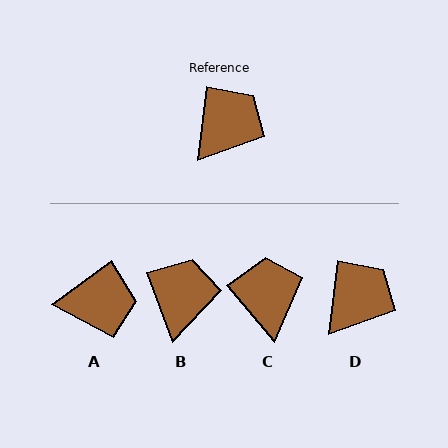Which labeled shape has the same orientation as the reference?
D.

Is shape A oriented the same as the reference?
No, it is off by about 47 degrees.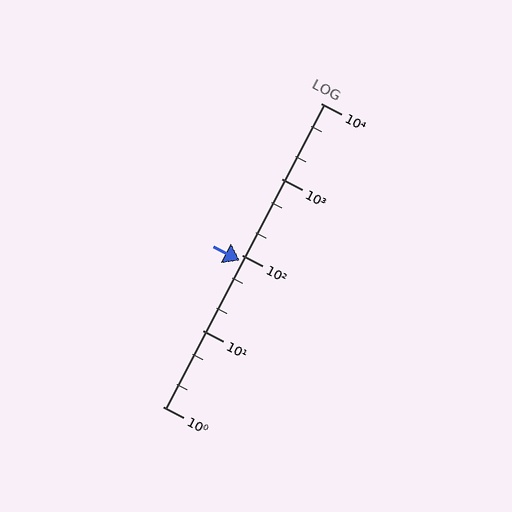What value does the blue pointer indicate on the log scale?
The pointer indicates approximately 84.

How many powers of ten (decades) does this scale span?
The scale spans 4 decades, from 1 to 10000.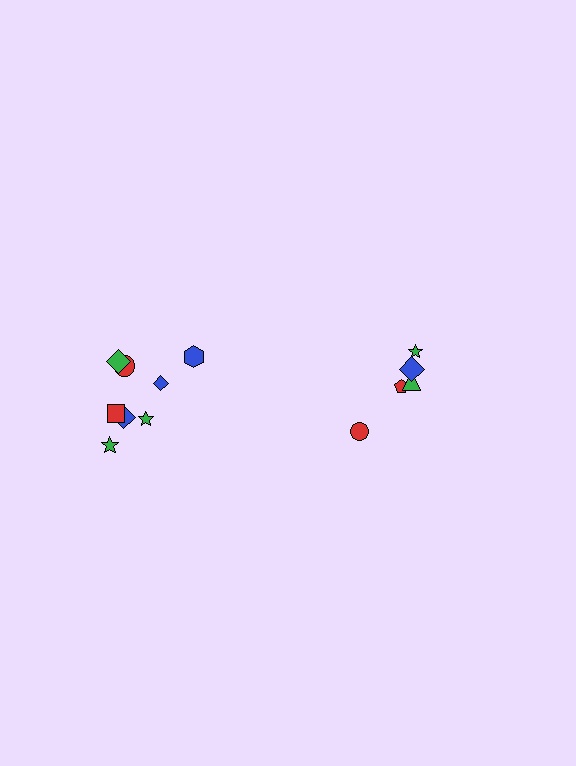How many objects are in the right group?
There are 5 objects.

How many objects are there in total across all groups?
There are 13 objects.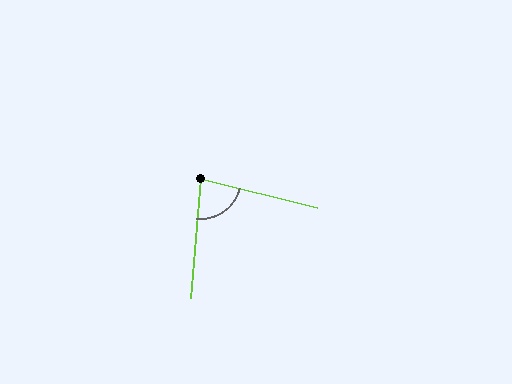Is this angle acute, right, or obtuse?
It is acute.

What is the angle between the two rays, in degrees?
Approximately 81 degrees.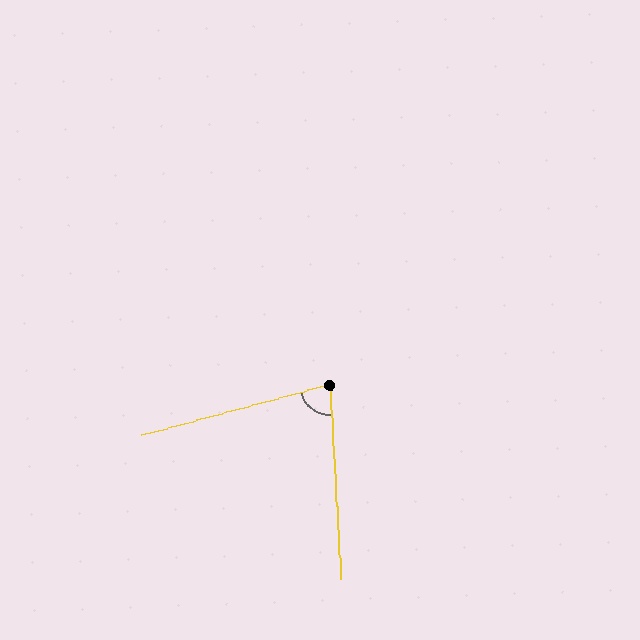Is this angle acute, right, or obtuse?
It is acute.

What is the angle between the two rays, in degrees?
Approximately 78 degrees.